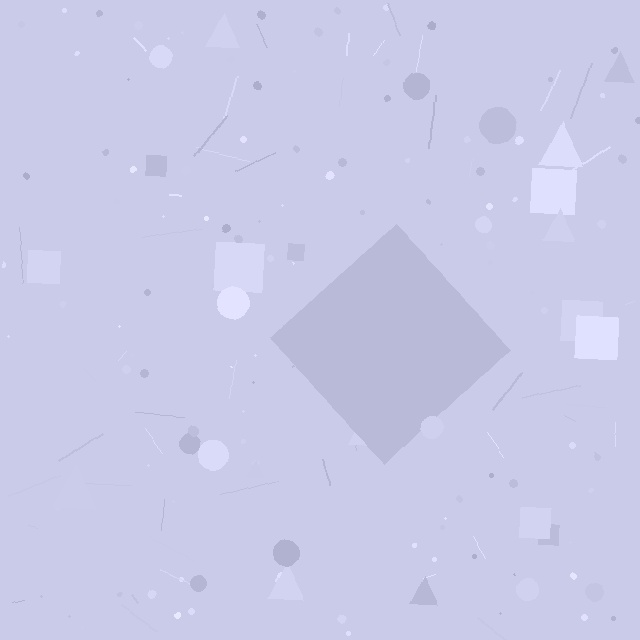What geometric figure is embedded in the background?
A diamond is embedded in the background.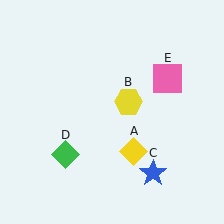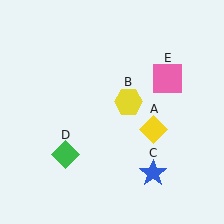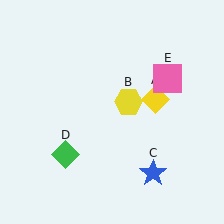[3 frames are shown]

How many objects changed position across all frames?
1 object changed position: yellow diamond (object A).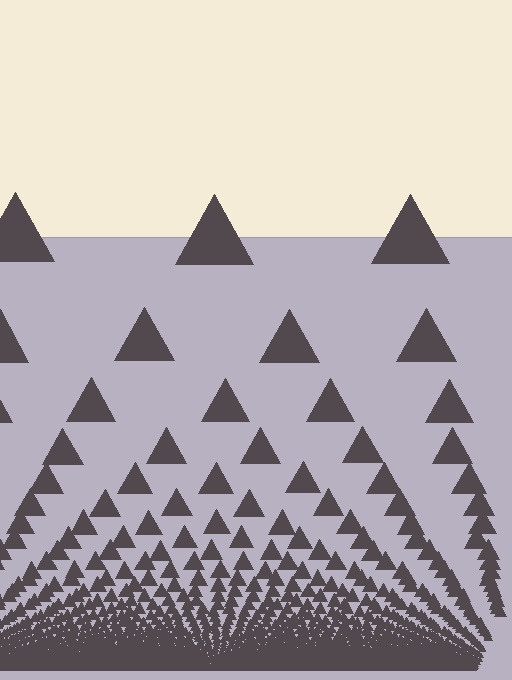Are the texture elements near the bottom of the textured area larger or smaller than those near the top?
Smaller. The gradient is inverted — elements near the bottom are smaller and denser.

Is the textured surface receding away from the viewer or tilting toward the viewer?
The surface appears to tilt toward the viewer. Texture elements get larger and sparser toward the top.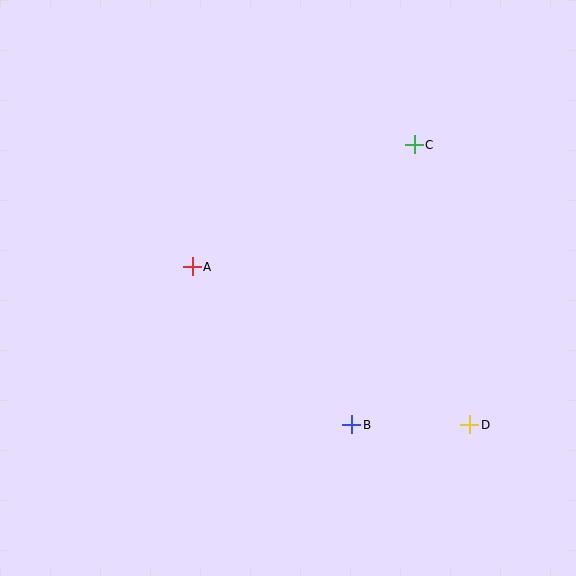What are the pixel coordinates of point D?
Point D is at (470, 425).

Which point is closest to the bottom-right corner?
Point D is closest to the bottom-right corner.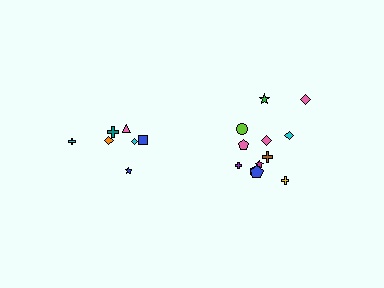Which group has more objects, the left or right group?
The right group.